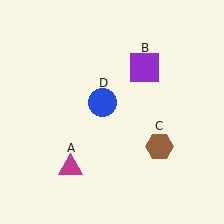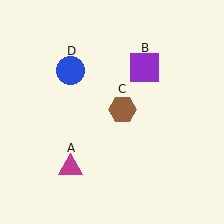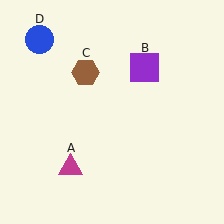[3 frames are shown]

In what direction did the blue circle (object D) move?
The blue circle (object D) moved up and to the left.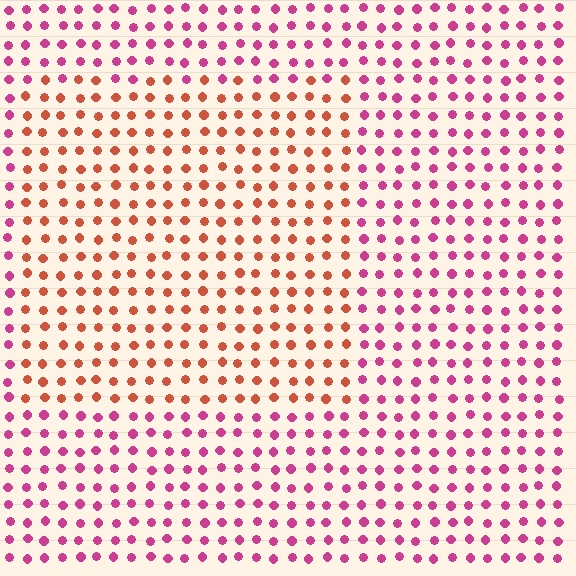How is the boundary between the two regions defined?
The boundary is defined purely by a slight shift in hue (about 45 degrees). Spacing, size, and orientation are identical on both sides.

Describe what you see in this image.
The image is filled with small magenta elements in a uniform arrangement. A rectangle-shaped region is visible where the elements are tinted to a slightly different hue, forming a subtle color boundary.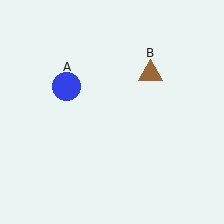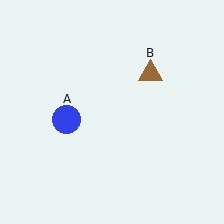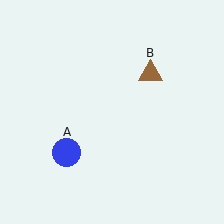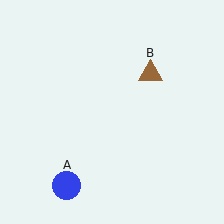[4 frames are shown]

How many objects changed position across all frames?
1 object changed position: blue circle (object A).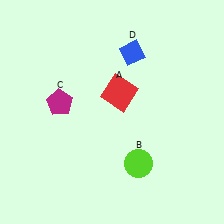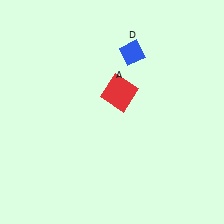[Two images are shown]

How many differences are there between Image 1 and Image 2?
There are 2 differences between the two images.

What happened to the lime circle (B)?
The lime circle (B) was removed in Image 2. It was in the bottom-right area of Image 1.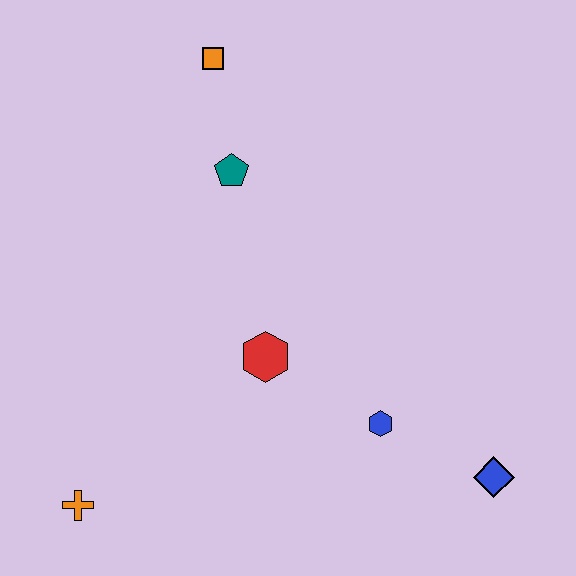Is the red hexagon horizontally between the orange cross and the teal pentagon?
No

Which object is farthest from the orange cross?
The orange square is farthest from the orange cross.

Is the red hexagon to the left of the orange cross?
No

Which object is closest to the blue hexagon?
The blue diamond is closest to the blue hexagon.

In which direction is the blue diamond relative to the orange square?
The blue diamond is below the orange square.